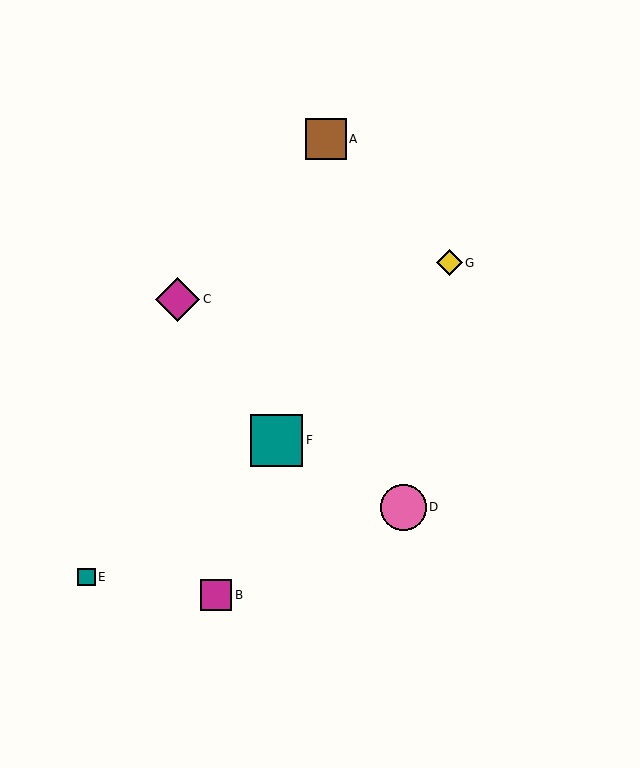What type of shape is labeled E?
Shape E is a teal square.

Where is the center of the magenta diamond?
The center of the magenta diamond is at (178, 299).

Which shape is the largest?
The teal square (labeled F) is the largest.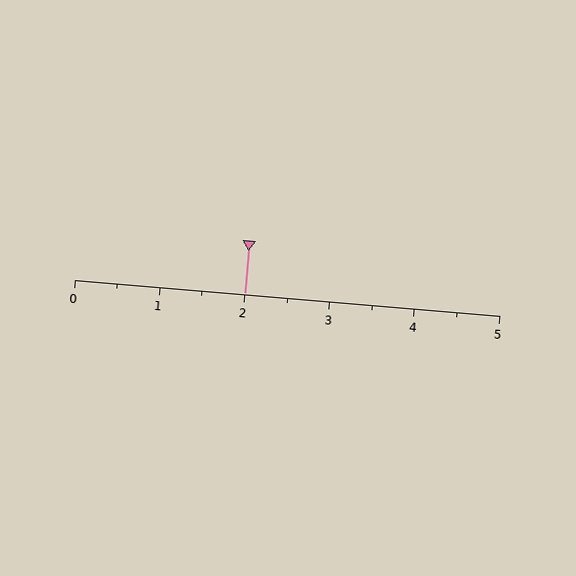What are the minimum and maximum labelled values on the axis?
The axis runs from 0 to 5.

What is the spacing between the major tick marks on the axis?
The major ticks are spaced 1 apart.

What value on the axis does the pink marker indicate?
The marker indicates approximately 2.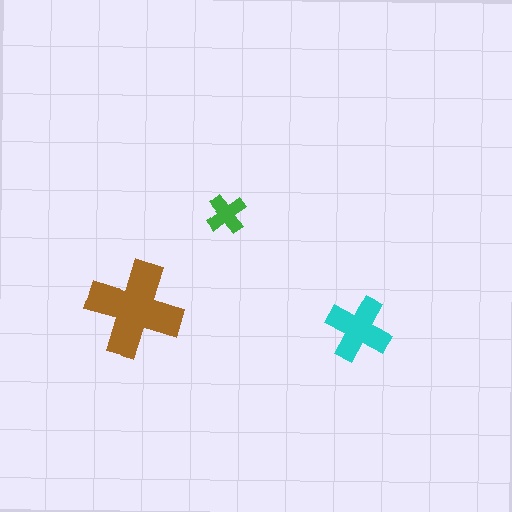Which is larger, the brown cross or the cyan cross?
The brown one.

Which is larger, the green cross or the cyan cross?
The cyan one.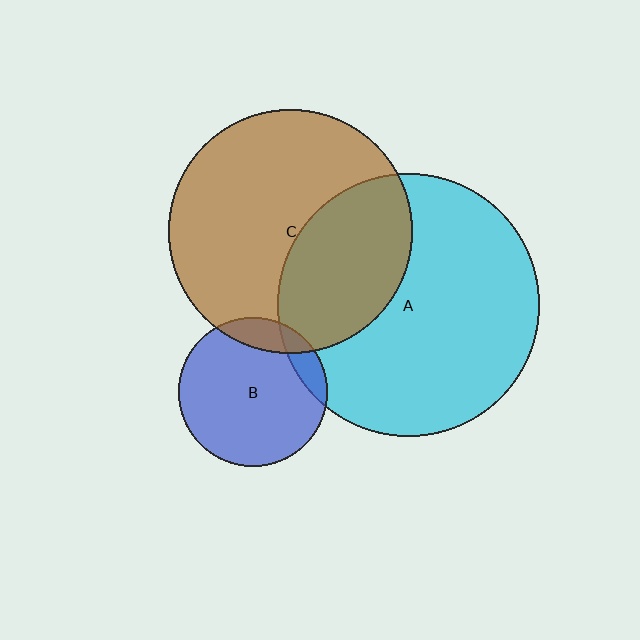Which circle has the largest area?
Circle A (cyan).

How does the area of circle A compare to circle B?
Approximately 3.1 times.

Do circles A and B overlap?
Yes.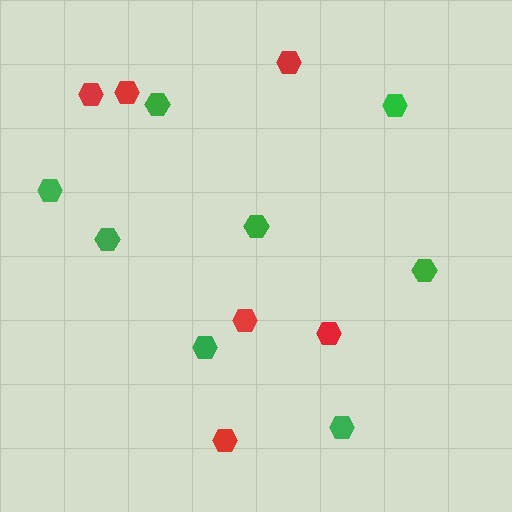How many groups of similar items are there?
There are 2 groups: one group of red hexagons (6) and one group of green hexagons (8).